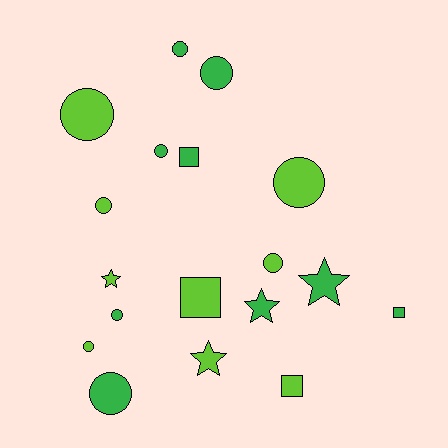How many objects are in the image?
There are 18 objects.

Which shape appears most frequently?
Circle, with 10 objects.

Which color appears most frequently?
Green, with 9 objects.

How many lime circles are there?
There are 5 lime circles.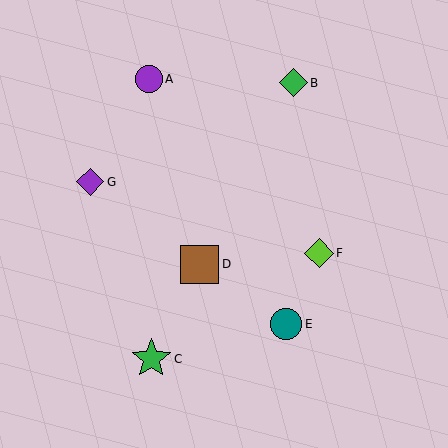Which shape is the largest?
The green star (labeled C) is the largest.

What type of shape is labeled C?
Shape C is a green star.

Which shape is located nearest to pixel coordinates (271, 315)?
The teal circle (labeled E) at (286, 324) is nearest to that location.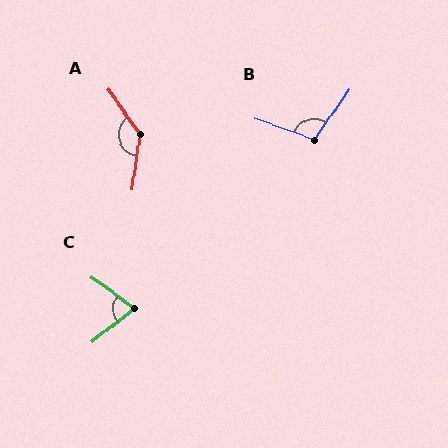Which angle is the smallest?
C, at approximately 74 degrees.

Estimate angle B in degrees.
Approximately 105 degrees.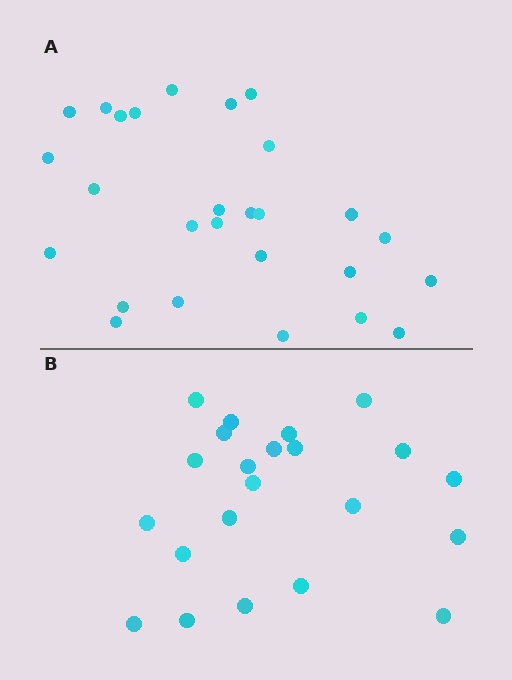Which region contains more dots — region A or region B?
Region A (the top region) has more dots.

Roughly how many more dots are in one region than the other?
Region A has about 5 more dots than region B.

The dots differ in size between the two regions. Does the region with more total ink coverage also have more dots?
No. Region B has more total ink coverage because its dots are larger, but region A actually contains more individual dots. Total area can be misleading — the number of items is what matters here.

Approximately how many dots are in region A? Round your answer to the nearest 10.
About 30 dots. (The exact count is 27, which rounds to 30.)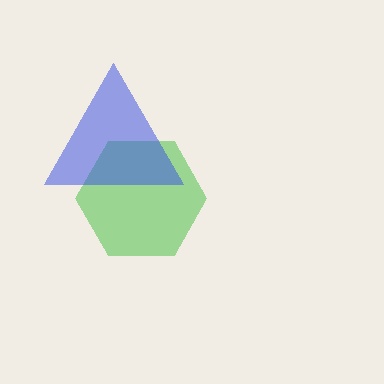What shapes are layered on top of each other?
The layered shapes are: a green hexagon, a blue triangle.